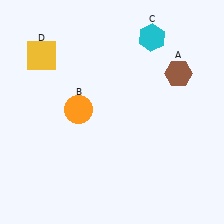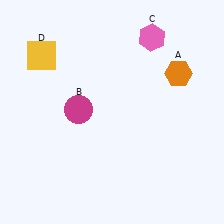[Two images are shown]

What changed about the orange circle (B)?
In Image 1, B is orange. In Image 2, it changed to magenta.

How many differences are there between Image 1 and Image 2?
There are 3 differences between the two images.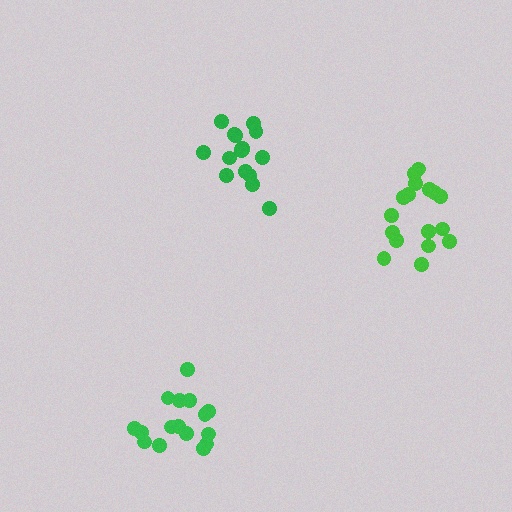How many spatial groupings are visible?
There are 3 spatial groupings.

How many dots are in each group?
Group 1: 17 dots, Group 2: 17 dots, Group 3: 16 dots (50 total).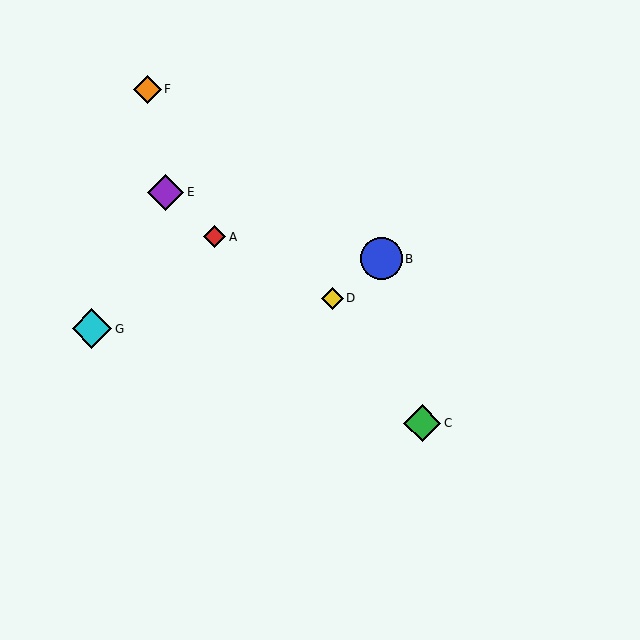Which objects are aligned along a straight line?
Objects A, C, E are aligned along a straight line.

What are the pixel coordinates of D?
Object D is at (332, 298).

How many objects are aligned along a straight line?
3 objects (A, C, E) are aligned along a straight line.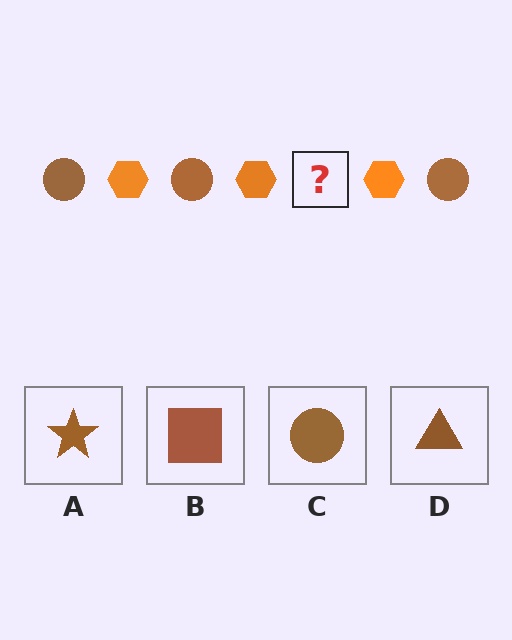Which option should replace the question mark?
Option C.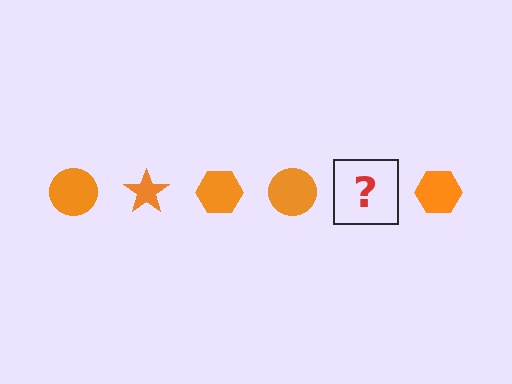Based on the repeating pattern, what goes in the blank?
The blank should be an orange star.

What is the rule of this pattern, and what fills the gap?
The rule is that the pattern cycles through circle, star, hexagon shapes in orange. The gap should be filled with an orange star.